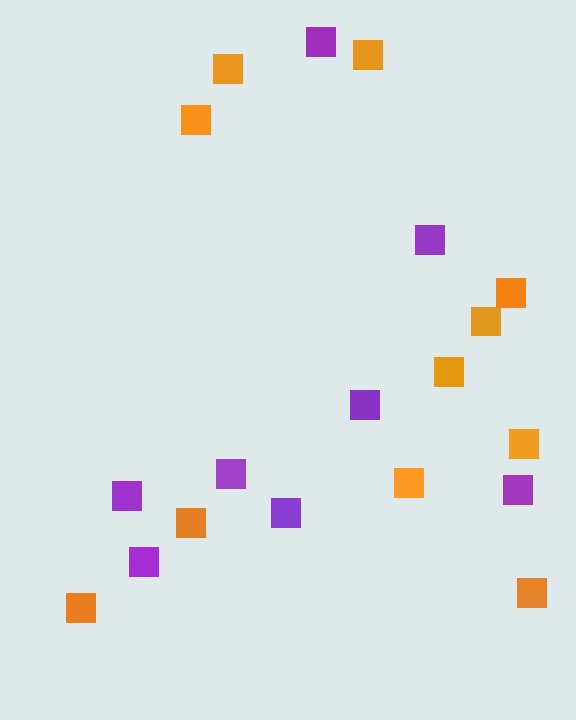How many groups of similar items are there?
There are 2 groups: one group of orange squares (11) and one group of purple squares (8).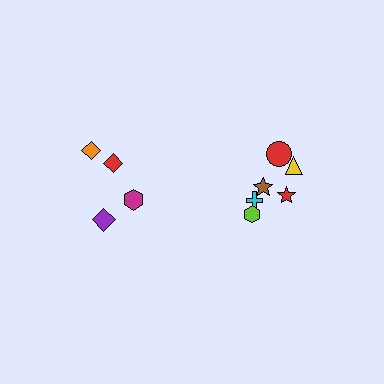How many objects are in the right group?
There are 6 objects.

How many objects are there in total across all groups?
There are 10 objects.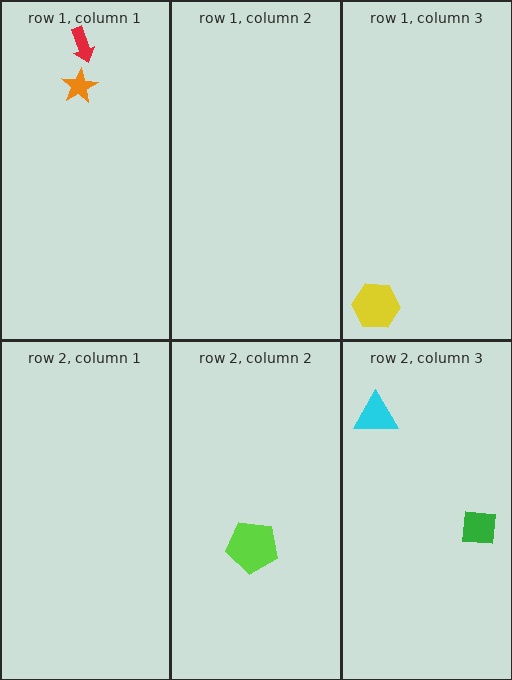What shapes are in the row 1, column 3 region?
The yellow hexagon.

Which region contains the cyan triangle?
The row 2, column 3 region.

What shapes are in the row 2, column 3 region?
The green square, the cyan triangle.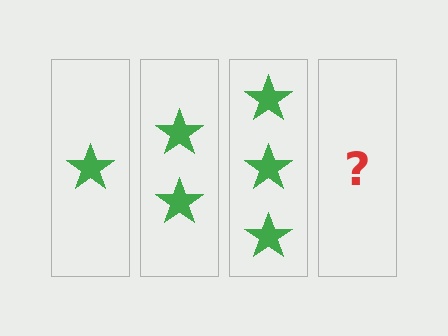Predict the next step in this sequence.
The next step is 4 stars.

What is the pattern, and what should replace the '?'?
The pattern is that each step adds one more star. The '?' should be 4 stars.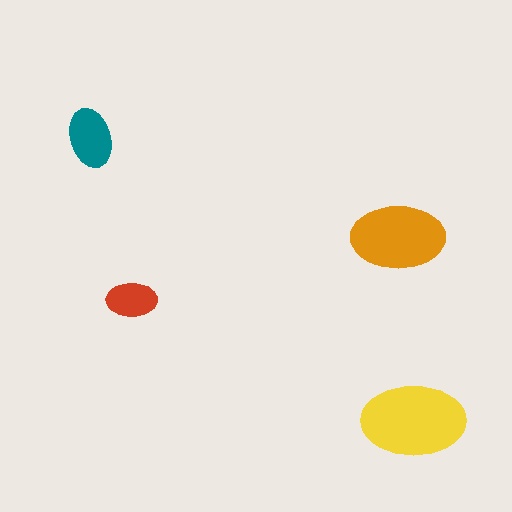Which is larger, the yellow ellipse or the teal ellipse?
The yellow one.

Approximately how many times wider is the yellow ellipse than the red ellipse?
About 2 times wider.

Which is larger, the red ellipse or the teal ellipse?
The teal one.